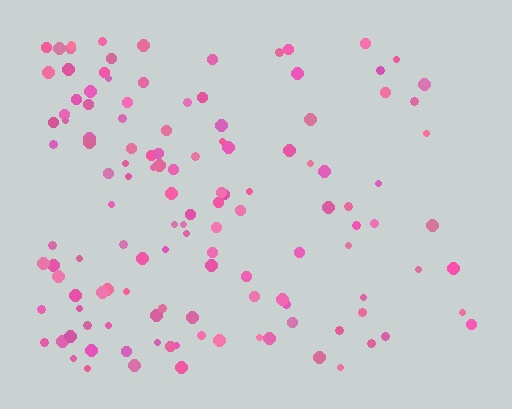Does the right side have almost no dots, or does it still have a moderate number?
Still a moderate number, just noticeably fewer than the left.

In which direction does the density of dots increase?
From right to left, with the left side densest.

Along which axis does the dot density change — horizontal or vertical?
Horizontal.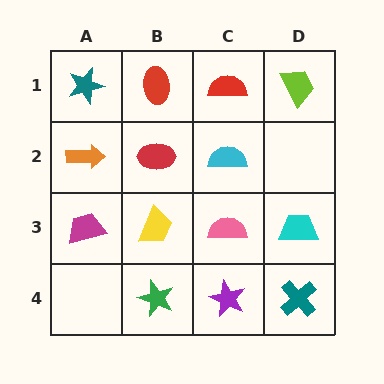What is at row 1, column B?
A red ellipse.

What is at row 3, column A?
A magenta trapezoid.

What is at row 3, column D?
A cyan trapezoid.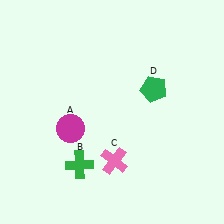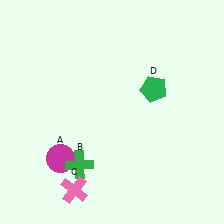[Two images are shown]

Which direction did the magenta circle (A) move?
The magenta circle (A) moved down.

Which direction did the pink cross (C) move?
The pink cross (C) moved left.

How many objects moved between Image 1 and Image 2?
2 objects moved between the two images.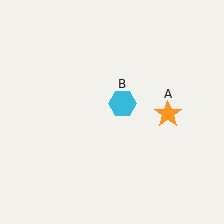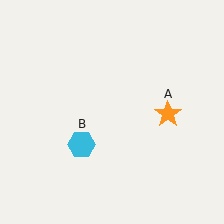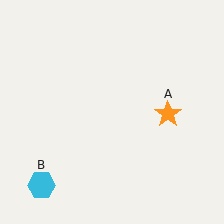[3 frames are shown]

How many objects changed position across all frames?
1 object changed position: cyan hexagon (object B).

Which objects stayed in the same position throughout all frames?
Orange star (object A) remained stationary.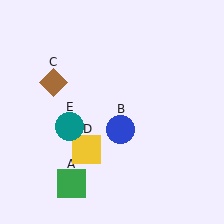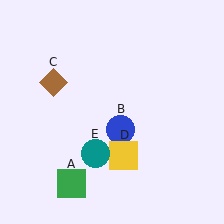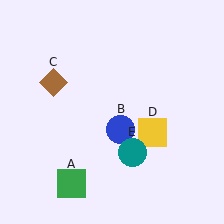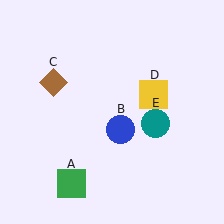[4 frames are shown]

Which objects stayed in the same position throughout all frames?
Green square (object A) and blue circle (object B) and brown diamond (object C) remained stationary.